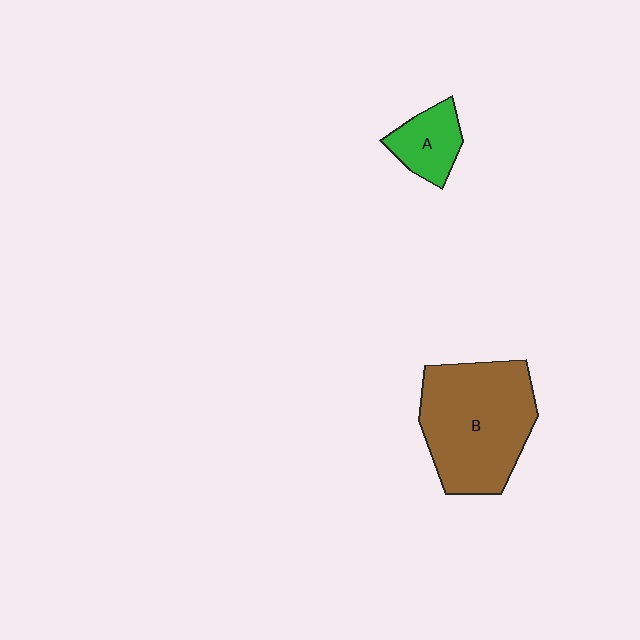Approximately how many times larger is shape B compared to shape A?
Approximately 3.0 times.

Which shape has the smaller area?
Shape A (green).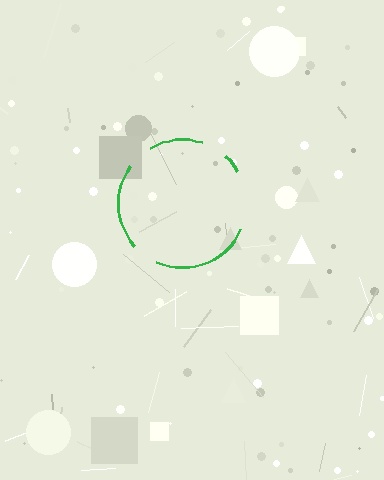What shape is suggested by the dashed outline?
The dashed outline suggests a circle.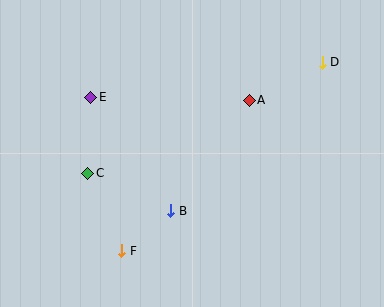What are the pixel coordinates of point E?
Point E is at (91, 97).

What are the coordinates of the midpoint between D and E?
The midpoint between D and E is at (207, 80).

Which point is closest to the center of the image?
Point B at (171, 211) is closest to the center.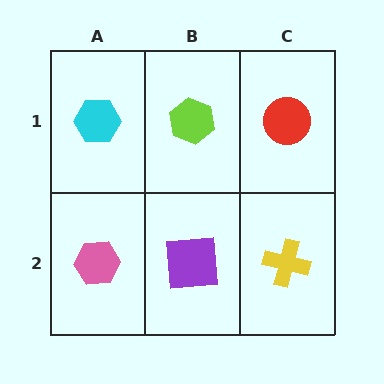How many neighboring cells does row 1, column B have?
3.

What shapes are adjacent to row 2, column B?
A lime hexagon (row 1, column B), a pink hexagon (row 2, column A), a yellow cross (row 2, column C).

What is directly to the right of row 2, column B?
A yellow cross.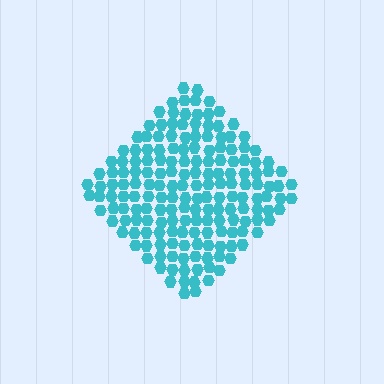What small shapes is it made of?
It is made of small hexagons.